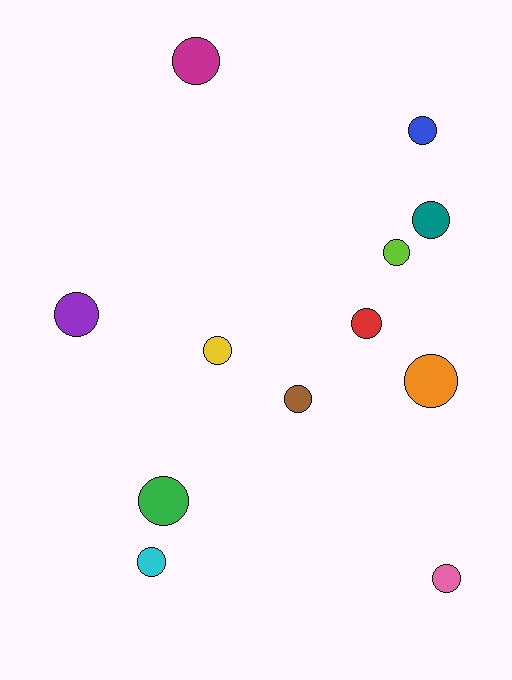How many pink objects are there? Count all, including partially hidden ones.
There is 1 pink object.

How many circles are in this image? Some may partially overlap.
There are 12 circles.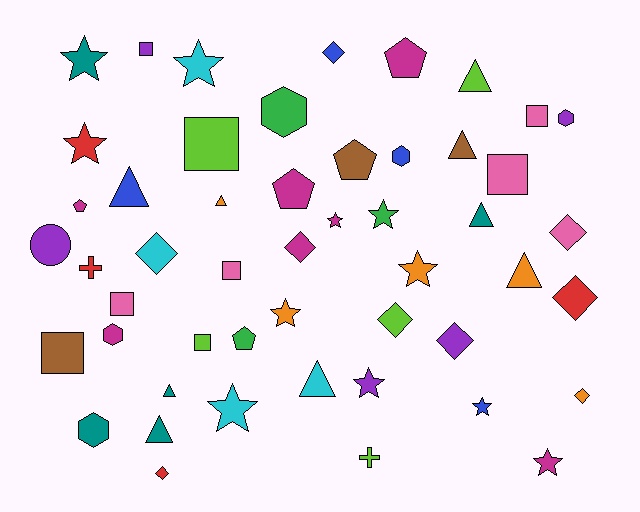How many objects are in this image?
There are 50 objects.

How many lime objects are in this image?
There are 5 lime objects.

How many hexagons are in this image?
There are 5 hexagons.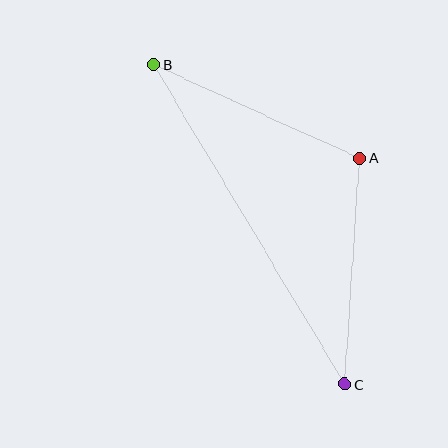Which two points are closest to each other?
Points A and B are closest to each other.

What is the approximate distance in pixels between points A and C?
The distance between A and C is approximately 227 pixels.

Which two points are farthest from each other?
Points B and C are farthest from each other.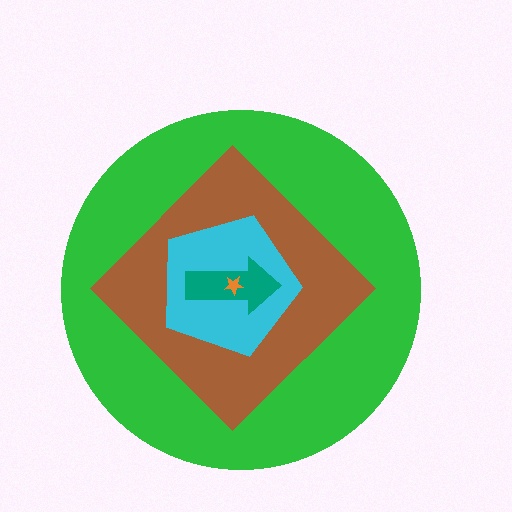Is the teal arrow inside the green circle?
Yes.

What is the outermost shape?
The green circle.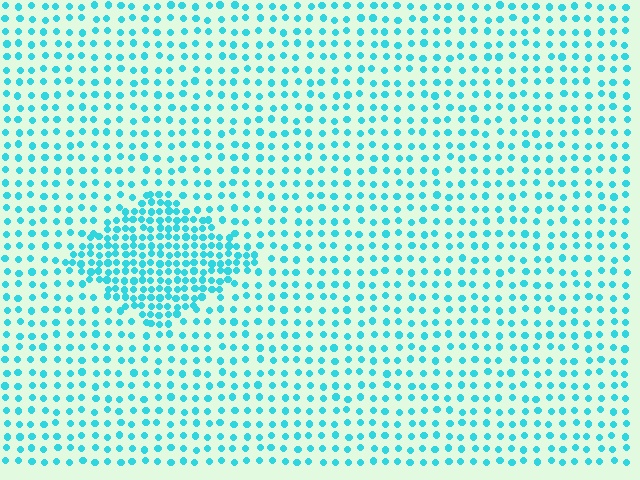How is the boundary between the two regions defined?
The boundary is defined by a change in element density (approximately 2.1x ratio). All elements are the same color, size, and shape.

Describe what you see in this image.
The image contains small cyan elements arranged at two different densities. A diamond-shaped region is visible where the elements are more densely packed than the surrounding area.